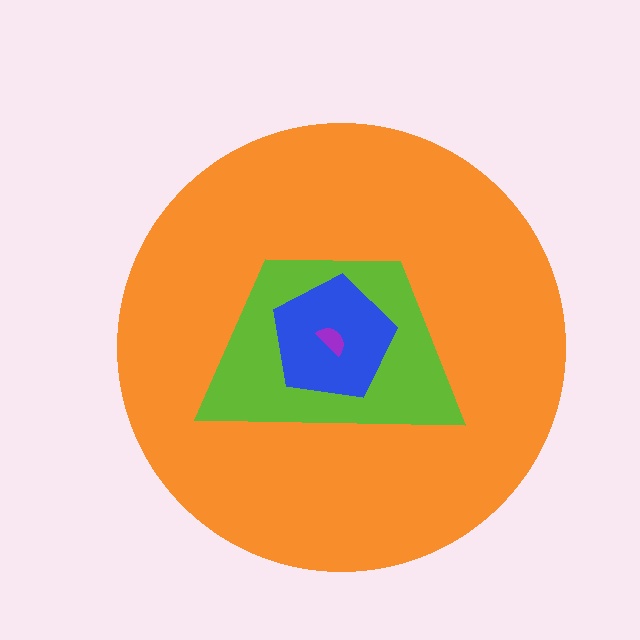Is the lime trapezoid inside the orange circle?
Yes.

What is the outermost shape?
The orange circle.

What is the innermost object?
The purple semicircle.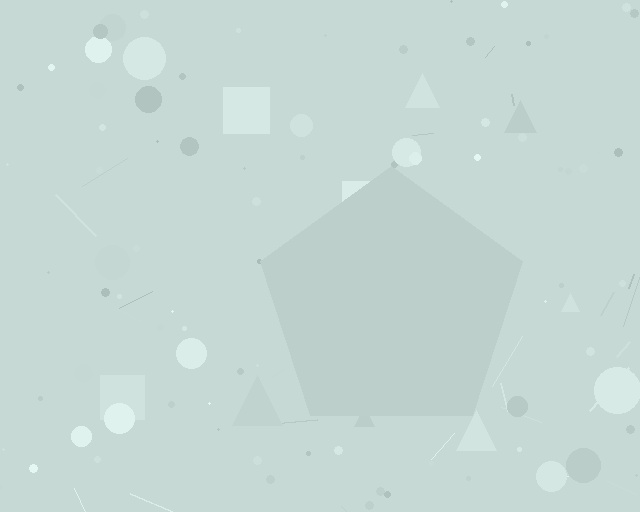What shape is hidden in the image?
A pentagon is hidden in the image.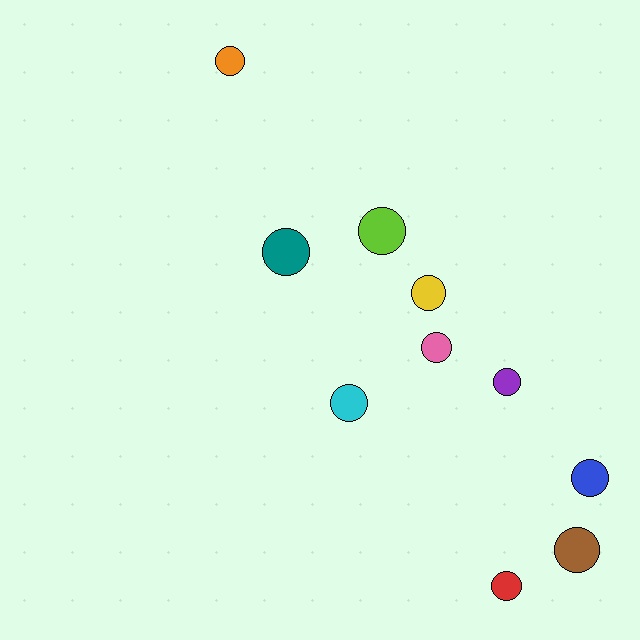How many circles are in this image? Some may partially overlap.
There are 10 circles.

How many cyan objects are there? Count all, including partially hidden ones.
There is 1 cyan object.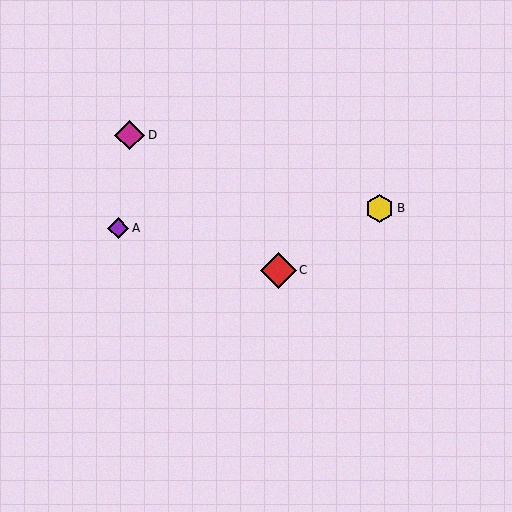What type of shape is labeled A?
Shape A is a purple diamond.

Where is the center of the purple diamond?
The center of the purple diamond is at (118, 228).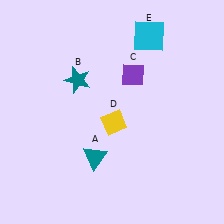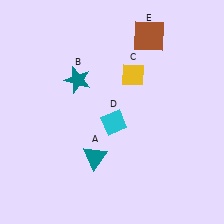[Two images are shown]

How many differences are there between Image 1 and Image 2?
There are 3 differences between the two images.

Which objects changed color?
C changed from purple to yellow. D changed from yellow to cyan. E changed from cyan to brown.